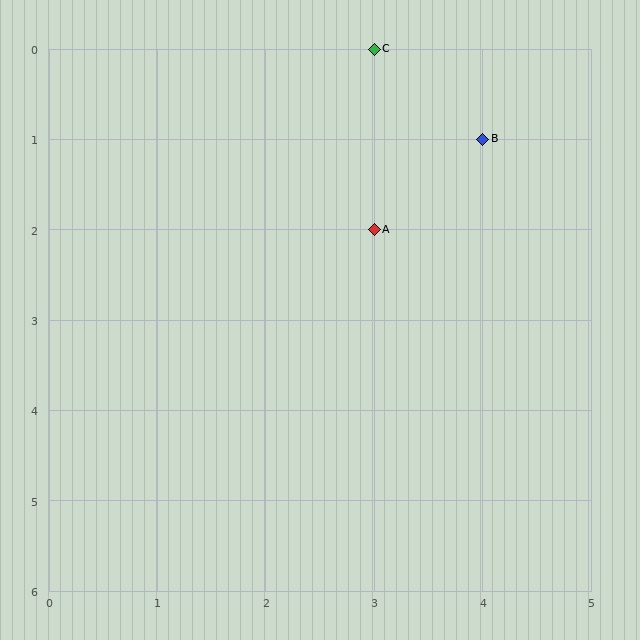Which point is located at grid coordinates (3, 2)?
Point A is at (3, 2).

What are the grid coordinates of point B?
Point B is at grid coordinates (4, 1).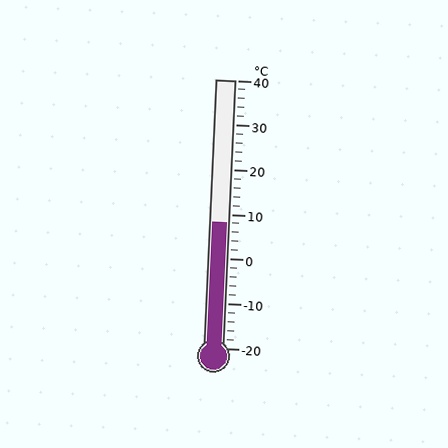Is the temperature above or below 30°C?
The temperature is below 30°C.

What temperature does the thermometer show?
The thermometer shows approximately 8°C.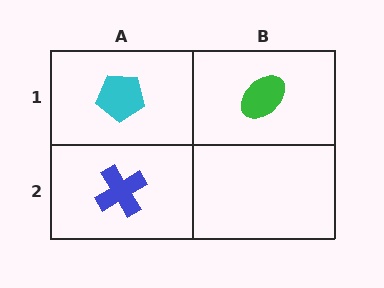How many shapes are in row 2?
1 shape.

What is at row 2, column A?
A blue cross.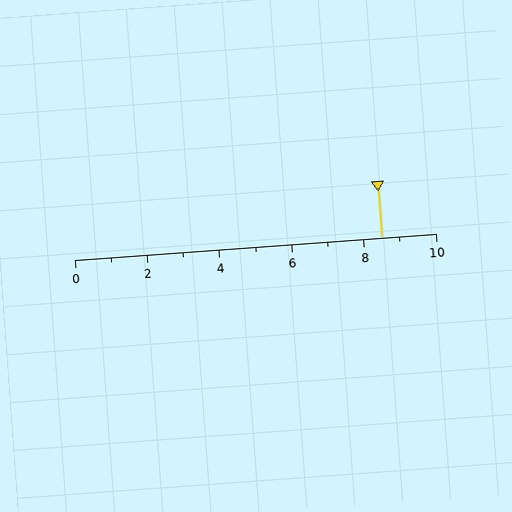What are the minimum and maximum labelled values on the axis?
The axis runs from 0 to 10.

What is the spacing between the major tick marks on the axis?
The major ticks are spaced 2 apart.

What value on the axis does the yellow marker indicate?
The marker indicates approximately 8.5.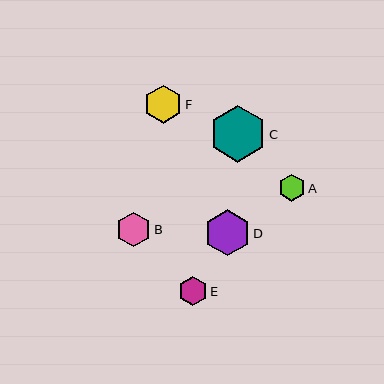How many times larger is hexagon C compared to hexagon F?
Hexagon C is approximately 1.5 times the size of hexagon F.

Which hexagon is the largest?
Hexagon C is the largest with a size of approximately 57 pixels.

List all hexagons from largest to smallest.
From largest to smallest: C, D, F, B, E, A.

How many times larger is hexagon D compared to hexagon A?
Hexagon D is approximately 1.7 times the size of hexagon A.